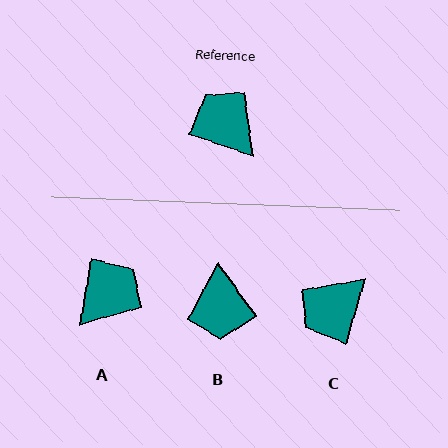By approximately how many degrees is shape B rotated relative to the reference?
Approximately 144 degrees counter-clockwise.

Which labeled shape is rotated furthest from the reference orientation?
B, about 144 degrees away.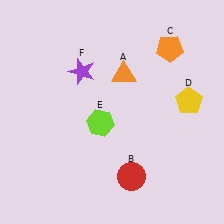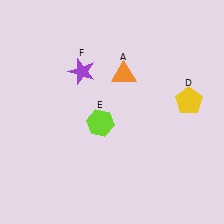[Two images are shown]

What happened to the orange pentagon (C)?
The orange pentagon (C) was removed in Image 2. It was in the top-right area of Image 1.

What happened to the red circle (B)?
The red circle (B) was removed in Image 2. It was in the bottom-right area of Image 1.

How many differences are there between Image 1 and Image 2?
There are 2 differences between the two images.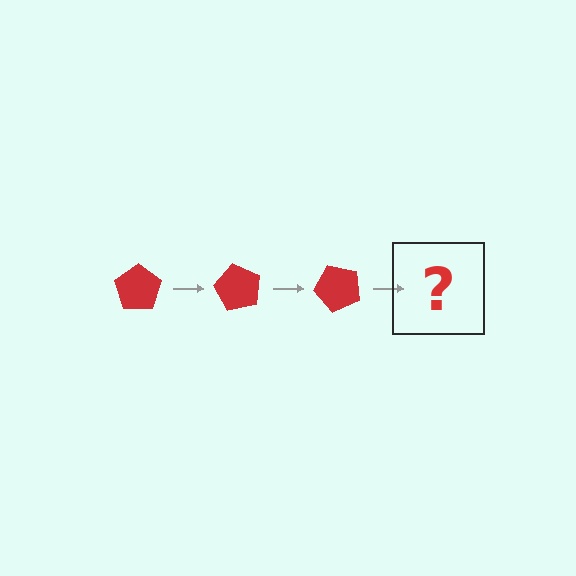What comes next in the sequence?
The next element should be a red pentagon rotated 180 degrees.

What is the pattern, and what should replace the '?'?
The pattern is that the pentagon rotates 60 degrees each step. The '?' should be a red pentagon rotated 180 degrees.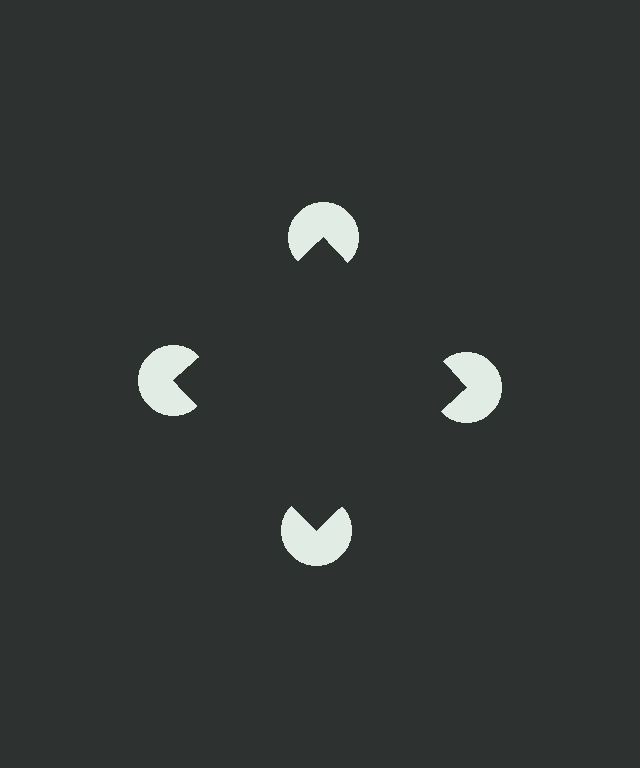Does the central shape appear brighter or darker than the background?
It typically appears slightly darker than the background, even though no actual brightness change is drawn.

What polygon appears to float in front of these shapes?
An illusory square — its edges are inferred from the aligned wedge cuts in the pac-man discs, not physically drawn.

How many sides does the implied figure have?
4 sides.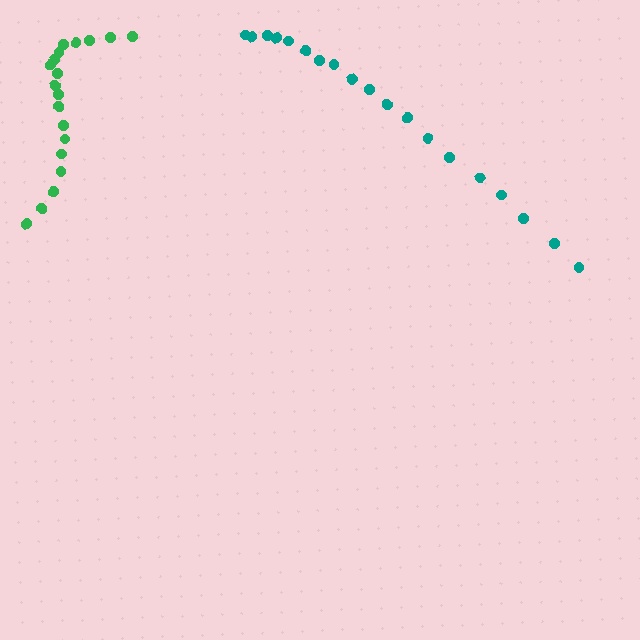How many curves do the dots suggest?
There are 2 distinct paths.